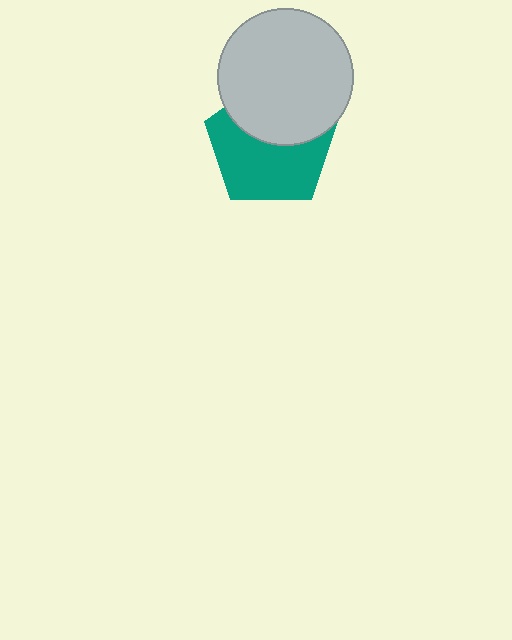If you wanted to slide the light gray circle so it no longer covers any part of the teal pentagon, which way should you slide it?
Slide it up — that is the most direct way to separate the two shapes.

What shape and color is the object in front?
The object in front is a light gray circle.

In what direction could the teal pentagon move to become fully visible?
The teal pentagon could move down. That would shift it out from behind the light gray circle entirely.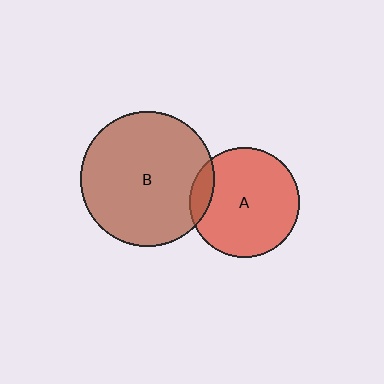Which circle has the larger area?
Circle B (brown).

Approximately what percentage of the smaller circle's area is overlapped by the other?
Approximately 10%.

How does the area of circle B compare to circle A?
Approximately 1.5 times.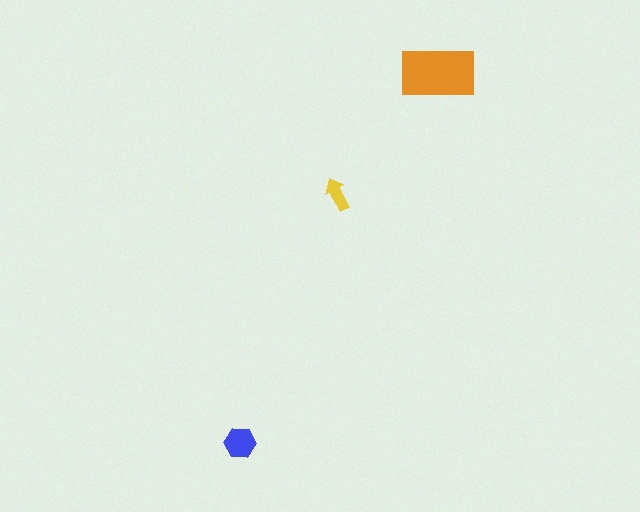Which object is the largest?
The orange rectangle.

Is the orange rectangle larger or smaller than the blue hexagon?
Larger.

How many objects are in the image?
There are 3 objects in the image.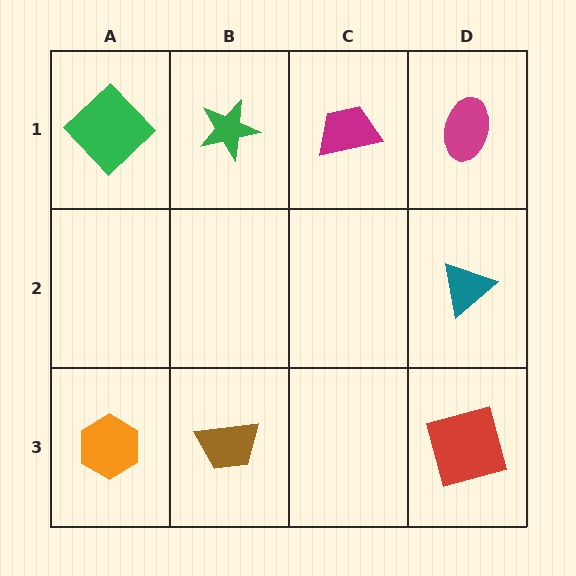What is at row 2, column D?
A teal triangle.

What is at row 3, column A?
An orange hexagon.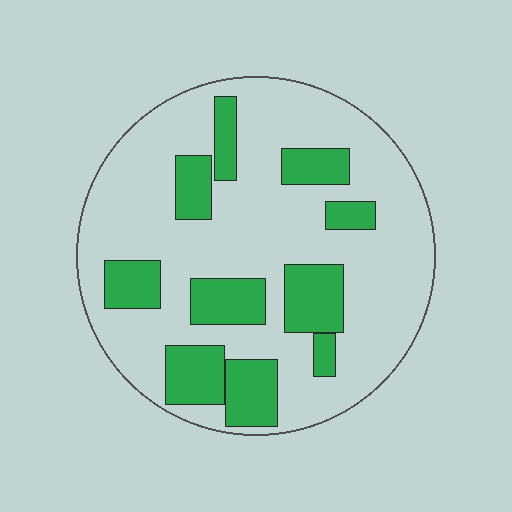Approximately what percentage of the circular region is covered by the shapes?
Approximately 25%.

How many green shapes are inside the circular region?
10.